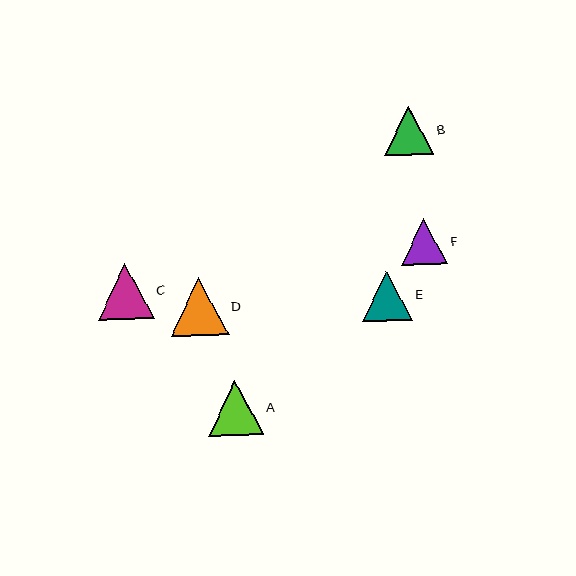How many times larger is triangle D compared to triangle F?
Triangle D is approximately 1.3 times the size of triangle F.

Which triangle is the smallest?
Triangle F is the smallest with a size of approximately 46 pixels.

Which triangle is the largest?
Triangle D is the largest with a size of approximately 58 pixels.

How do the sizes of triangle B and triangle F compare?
Triangle B and triangle F are approximately the same size.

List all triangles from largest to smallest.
From largest to smallest: D, C, A, E, B, F.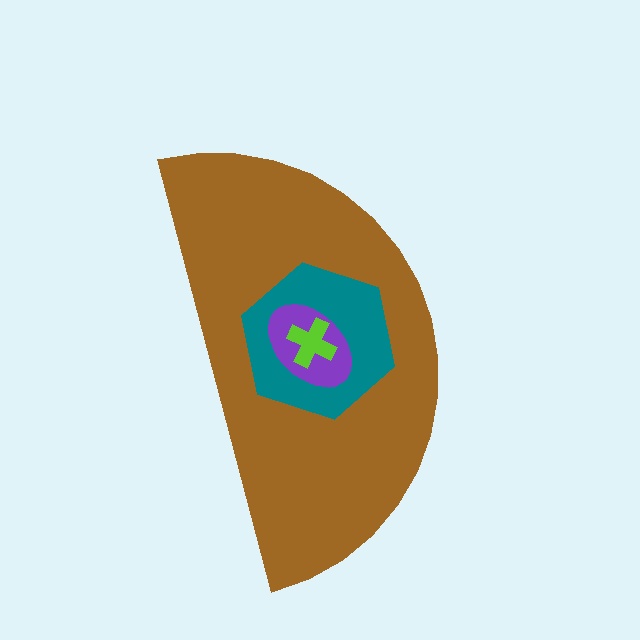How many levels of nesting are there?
4.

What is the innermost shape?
The lime cross.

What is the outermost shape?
The brown semicircle.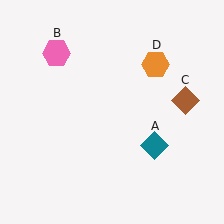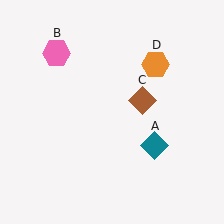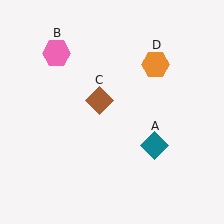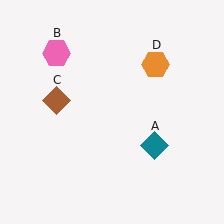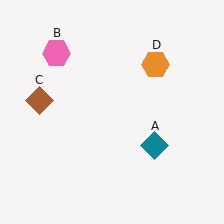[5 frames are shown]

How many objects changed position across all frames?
1 object changed position: brown diamond (object C).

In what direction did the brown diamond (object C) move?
The brown diamond (object C) moved left.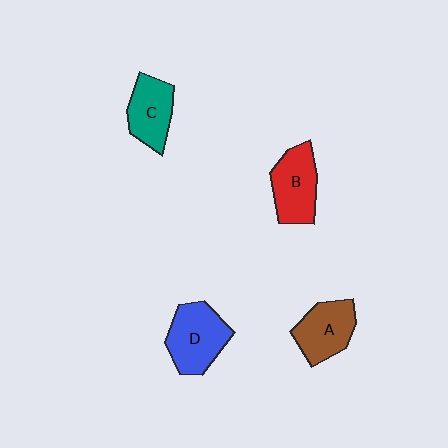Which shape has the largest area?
Shape D (blue).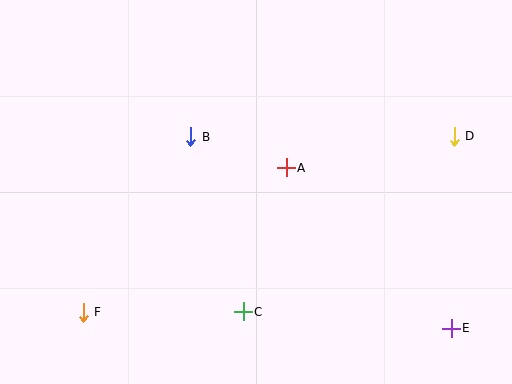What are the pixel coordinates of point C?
Point C is at (243, 312).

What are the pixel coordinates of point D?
Point D is at (454, 136).